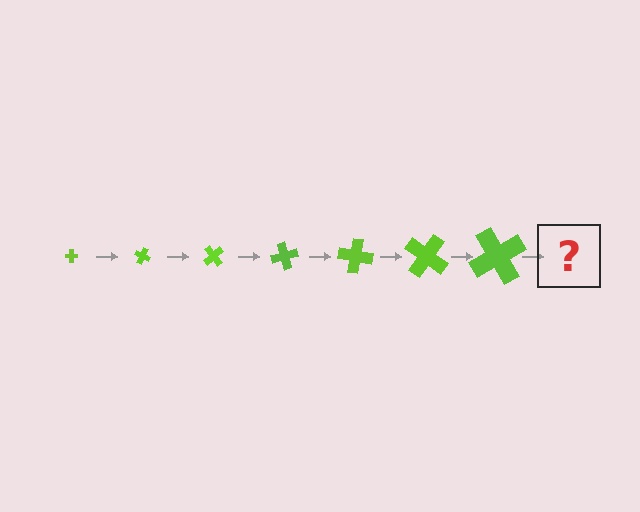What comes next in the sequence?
The next element should be a cross, larger than the previous one and rotated 175 degrees from the start.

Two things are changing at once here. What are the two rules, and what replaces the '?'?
The two rules are that the cross grows larger each step and it rotates 25 degrees each step. The '?' should be a cross, larger than the previous one and rotated 175 degrees from the start.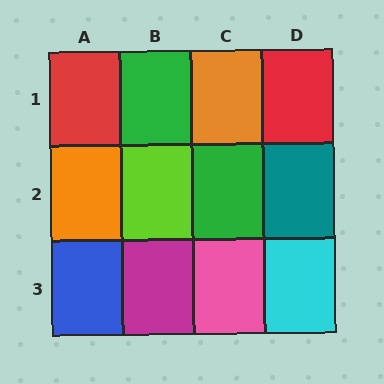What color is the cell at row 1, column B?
Green.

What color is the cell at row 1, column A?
Red.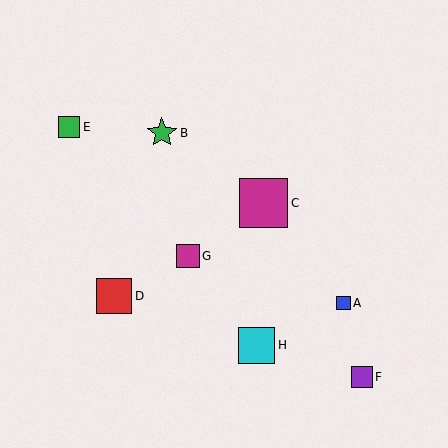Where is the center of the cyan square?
The center of the cyan square is at (257, 345).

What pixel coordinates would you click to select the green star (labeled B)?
Click at (162, 133) to select the green star B.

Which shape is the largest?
The magenta square (labeled C) is the largest.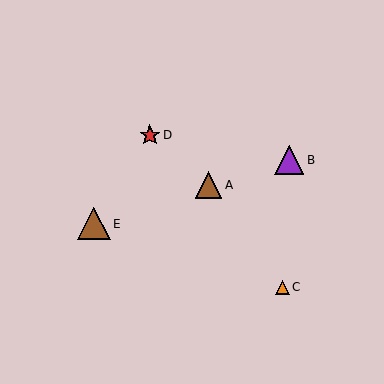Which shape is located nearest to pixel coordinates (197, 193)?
The brown triangle (labeled A) at (209, 185) is nearest to that location.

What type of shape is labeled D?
Shape D is a red star.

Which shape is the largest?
The brown triangle (labeled E) is the largest.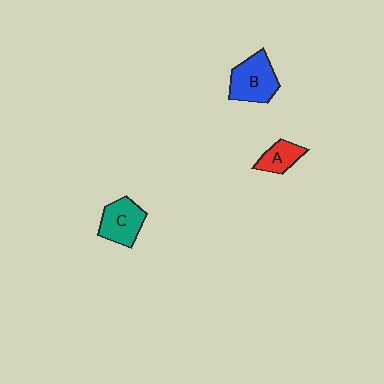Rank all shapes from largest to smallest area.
From largest to smallest: B (blue), C (teal), A (red).